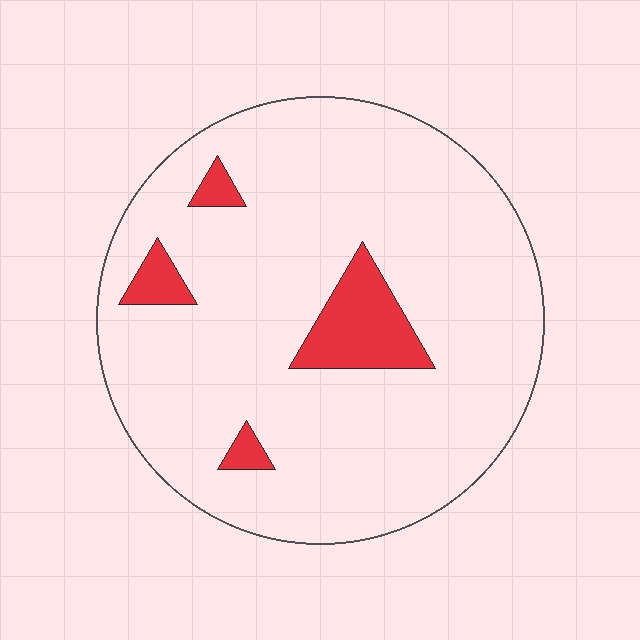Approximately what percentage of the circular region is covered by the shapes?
Approximately 10%.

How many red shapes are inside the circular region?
4.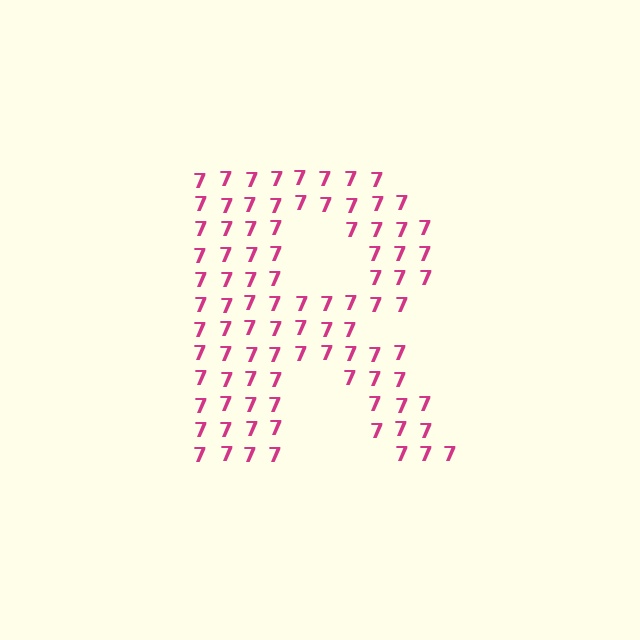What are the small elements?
The small elements are digit 7's.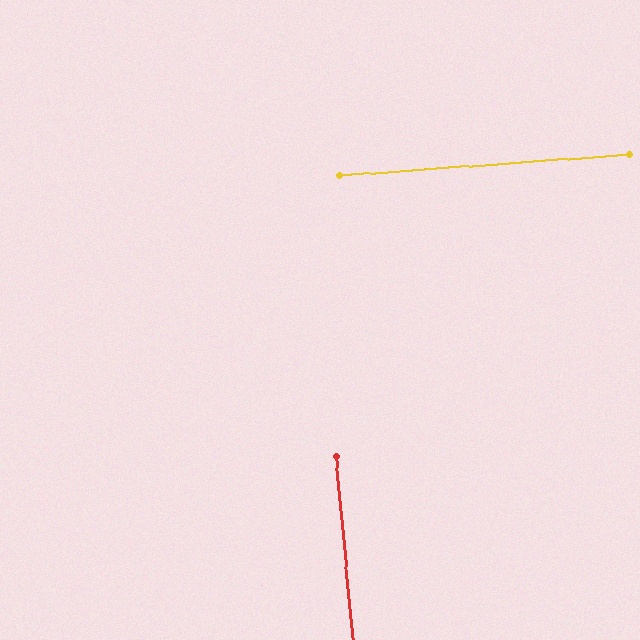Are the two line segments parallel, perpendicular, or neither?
Perpendicular — they meet at approximately 89°.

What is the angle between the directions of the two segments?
Approximately 89 degrees.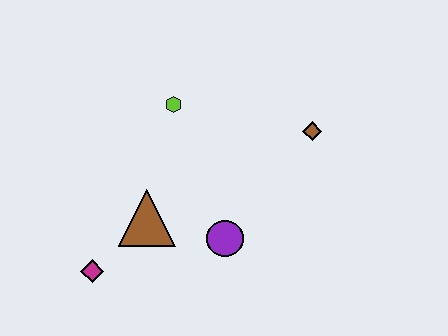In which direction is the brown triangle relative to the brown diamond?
The brown triangle is to the left of the brown diamond.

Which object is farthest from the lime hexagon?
The magenta diamond is farthest from the lime hexagon.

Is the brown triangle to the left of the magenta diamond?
No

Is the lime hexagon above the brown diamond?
Yes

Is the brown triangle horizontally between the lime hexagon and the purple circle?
No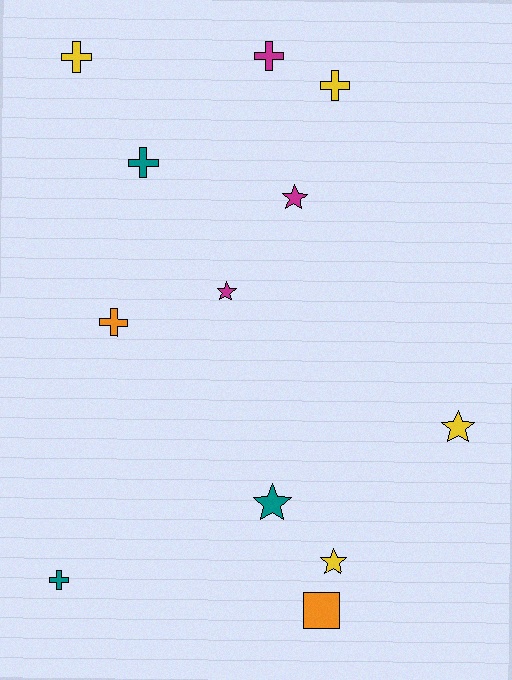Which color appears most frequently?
Yellow, with 4 objects.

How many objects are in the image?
There are 12 objects.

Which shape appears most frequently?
Cross, with 6 objects.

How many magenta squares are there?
There are no magenta squares.